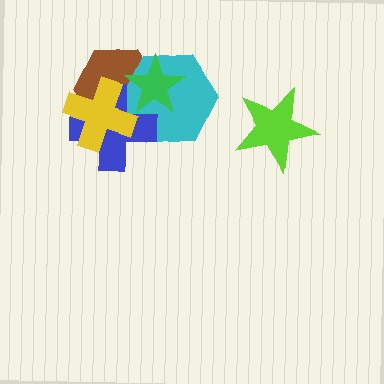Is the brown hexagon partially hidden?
Yes, it is partially covered by another shape.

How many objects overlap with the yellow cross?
3 objects overlap with the yellow cross.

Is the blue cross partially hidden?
Yes, it is partially covered by another shape.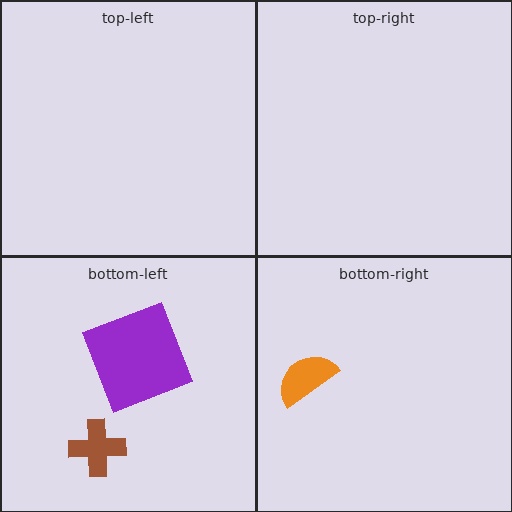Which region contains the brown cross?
The bottom-left region.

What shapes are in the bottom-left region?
The brown cross, the purple square.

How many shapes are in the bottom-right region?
1.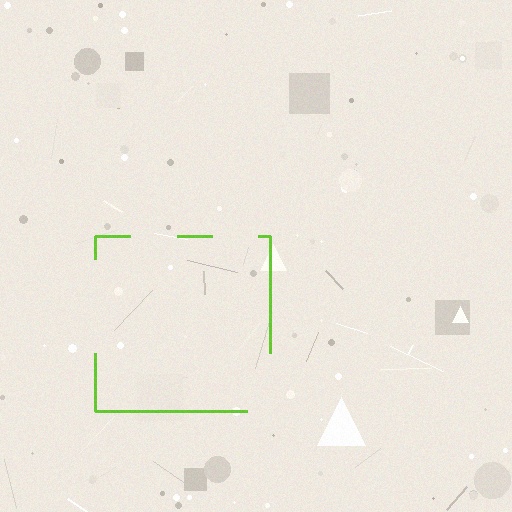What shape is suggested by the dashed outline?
The dashed outline suggests a square.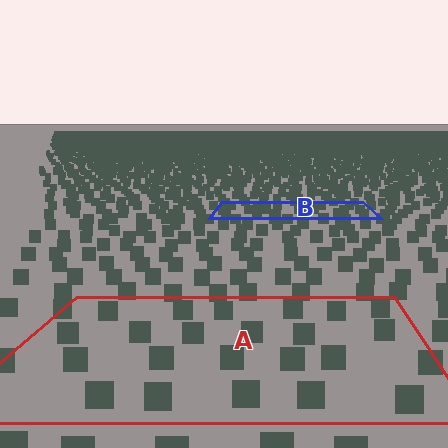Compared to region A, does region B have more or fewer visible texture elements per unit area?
Region B has more texture elements per unit area — they are packed more densely because it is farther away.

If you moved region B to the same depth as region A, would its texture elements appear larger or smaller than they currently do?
They would appear larger. At a closer depth, the same texture elements are projected at a bigger on-screen size.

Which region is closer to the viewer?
Region A is closer. The texture elements there are larger and more spread out.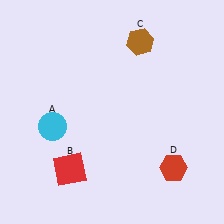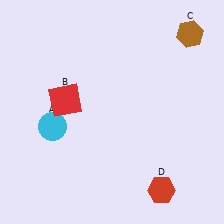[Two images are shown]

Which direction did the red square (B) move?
The red square (B) moved up.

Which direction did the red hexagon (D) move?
The red hexagon (D) moved down.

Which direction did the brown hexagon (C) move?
The brown hexagon (C) moved right.